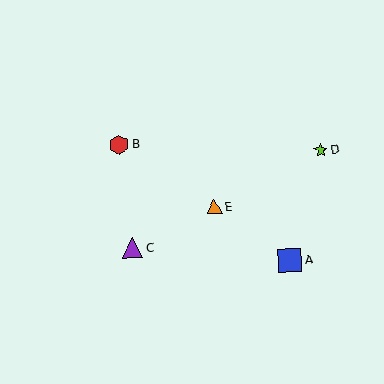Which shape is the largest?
The blue square (labeled A) is the largest.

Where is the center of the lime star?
The center of the lime star is at (321, 150).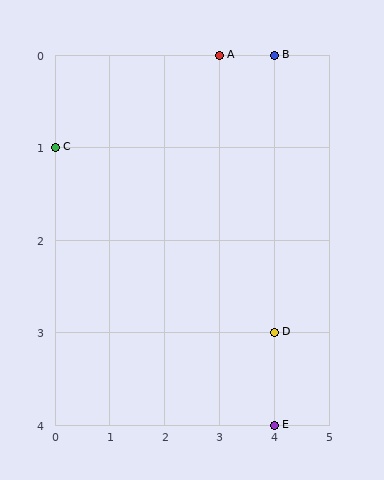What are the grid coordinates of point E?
Point E is at grid coordinates (4, 4).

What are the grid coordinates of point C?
Point C is at grid coordinates (0, 1).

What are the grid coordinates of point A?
Point A is at grid coordinates (3, 0).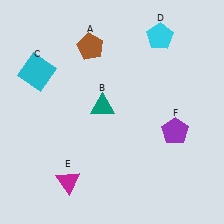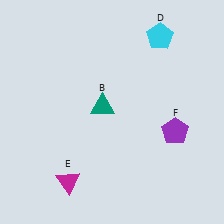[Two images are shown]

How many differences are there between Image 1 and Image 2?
There are 2 differences between the two images.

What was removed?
The cyan square (C), the brown pentagon (A) were removed in Image 2.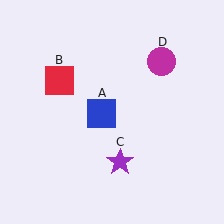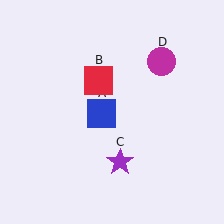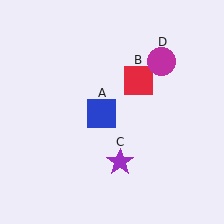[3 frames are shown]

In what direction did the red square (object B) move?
The red square (object B) moved right.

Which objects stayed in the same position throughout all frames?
Blue square (object A) and purple star (object C) and magenta circle (object D) remained stationary.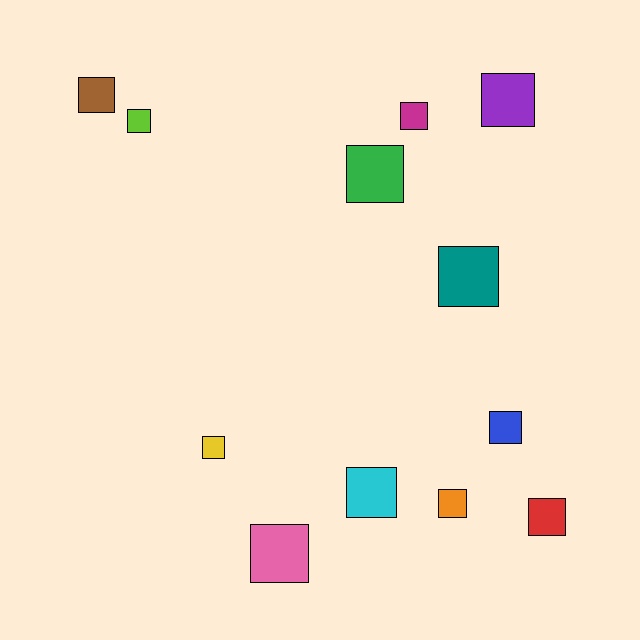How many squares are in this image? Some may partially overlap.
There are 12 squares.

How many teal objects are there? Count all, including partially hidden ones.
There is 1 teal object.